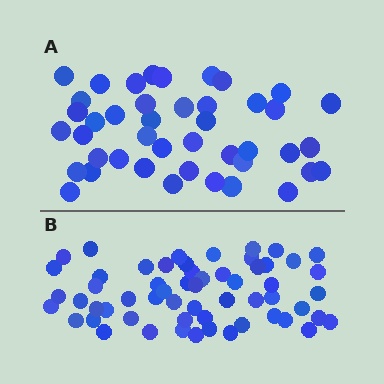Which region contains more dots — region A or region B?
Region B (the bottom region) has more dots.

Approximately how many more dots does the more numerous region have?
Region B has approximately 15 more dots than region A.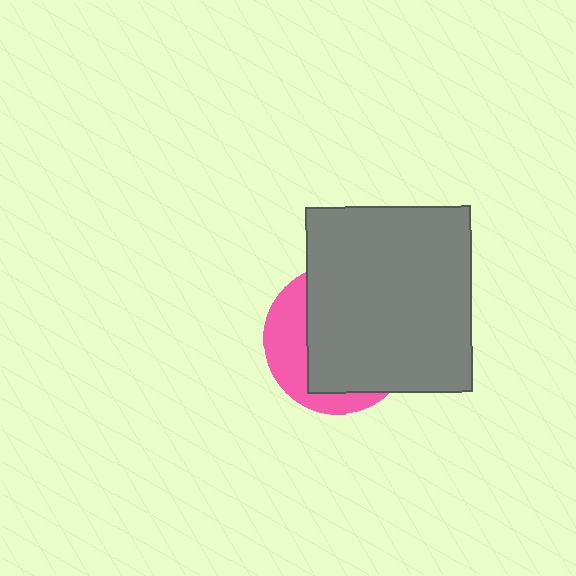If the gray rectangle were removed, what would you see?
You would see the complete pink circle.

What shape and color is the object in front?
The object in front is a gray rectangle.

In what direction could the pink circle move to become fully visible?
The pink circle could move left. That would shift it out from behind the gray rectangle entirely.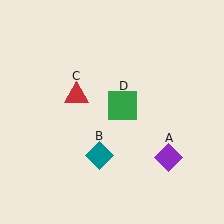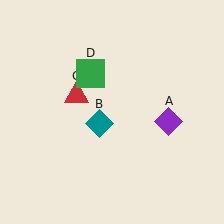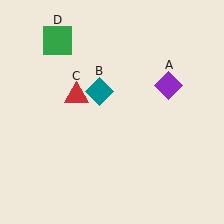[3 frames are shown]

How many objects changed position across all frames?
3 objects changed position: purple diamond (object A), teal diamond (object B), green square (object D).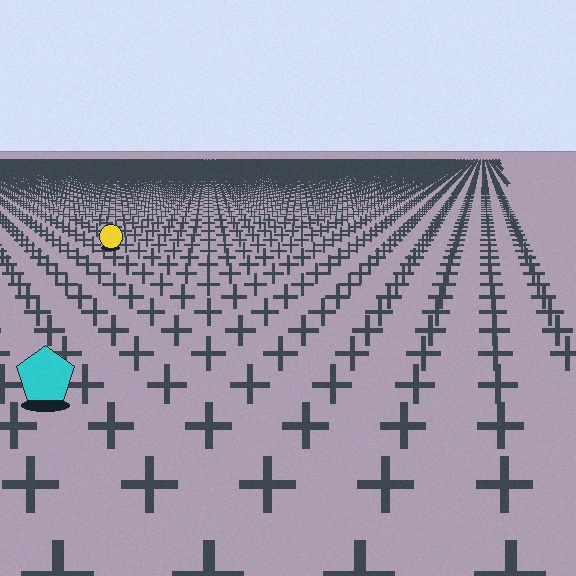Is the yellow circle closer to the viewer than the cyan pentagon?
No. The cyan pentagon is closer — you can tell from the texture gradient: the ground texture is coarser near it.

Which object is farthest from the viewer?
The yellow circle is farthest from the viewer. It appears smaller and the ground texture around it is denser.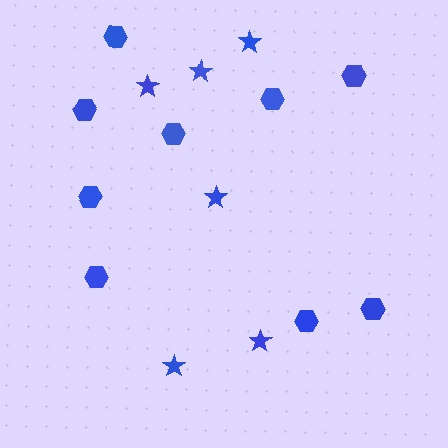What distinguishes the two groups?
There are 2 groups: one group of stars (6) and one group of hexagons (9).